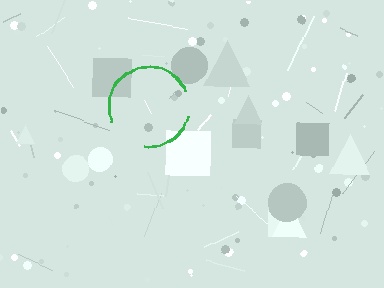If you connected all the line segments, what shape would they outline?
They would outline a circle.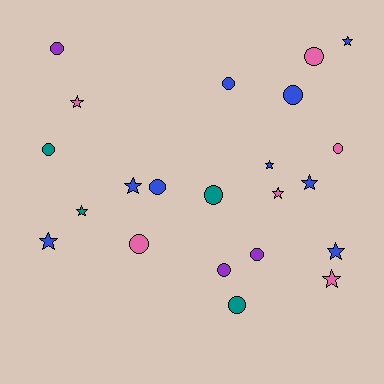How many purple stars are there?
There are no purple stars.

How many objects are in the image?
There are 22 objects.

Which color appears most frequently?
Blue, with 9 objects.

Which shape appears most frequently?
Circle, with 12 objects.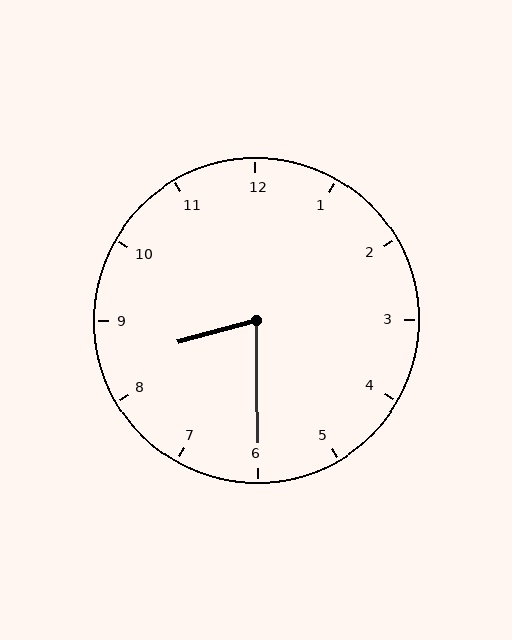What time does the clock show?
8:30.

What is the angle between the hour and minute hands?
Approximately 75 degrees.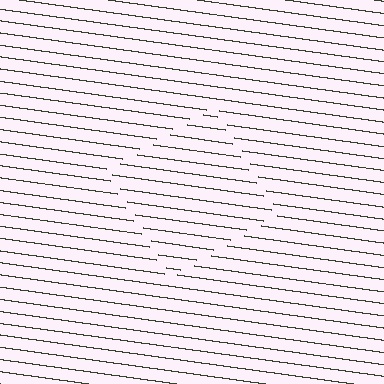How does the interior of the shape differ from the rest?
The interior of the shape contains the same grating, shifted by half a period — the contour is defined by the phase discontinuity where line-ends from the inner and outer gratings abut.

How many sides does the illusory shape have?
4 sides — the line-ends trace a square.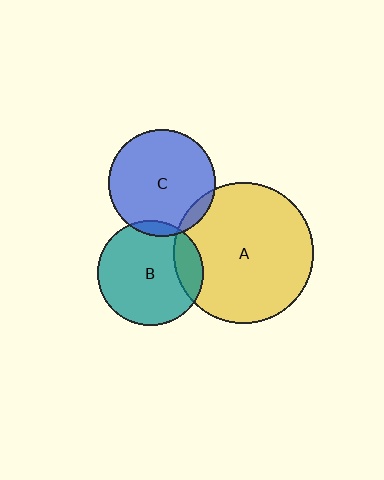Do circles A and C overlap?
Yes.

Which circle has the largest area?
Circle A (yellow).